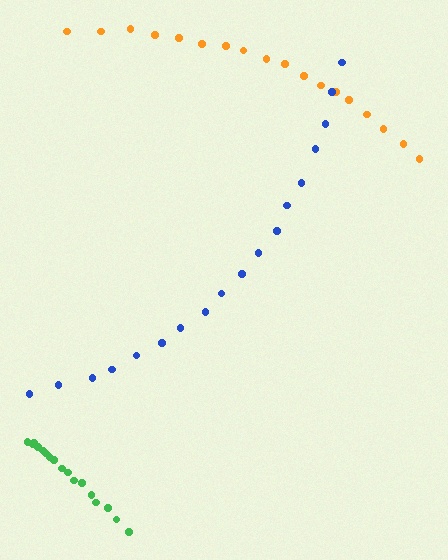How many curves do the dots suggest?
There are 3 distinct paths.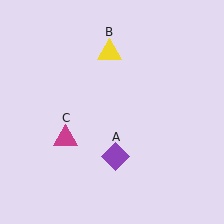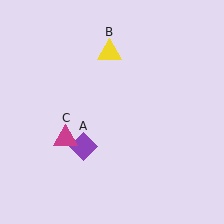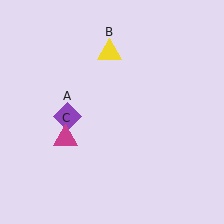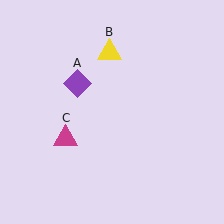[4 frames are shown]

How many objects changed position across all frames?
1 object changed position: purple diamond (object A).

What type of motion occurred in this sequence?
The purple diamond (object A) rotated clockwise around the center of the scene.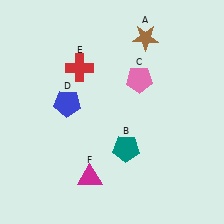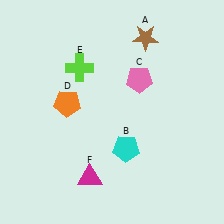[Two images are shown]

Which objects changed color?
B changed from teal to cyan. D changed from blue to orange. E changed from red to lime.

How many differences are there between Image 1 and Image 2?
There are 3 differences between the two images.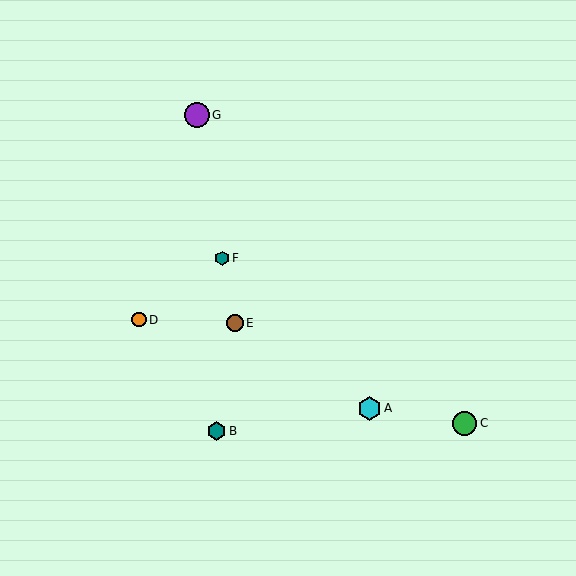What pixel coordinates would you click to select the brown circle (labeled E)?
Click at (235, 323) to select the brown circle E.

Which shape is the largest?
The purple circle (labeled G) is the largest.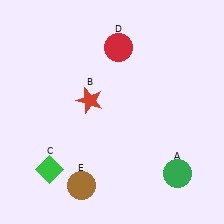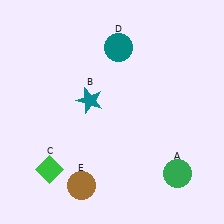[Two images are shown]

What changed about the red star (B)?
In Image 1, B is red. In Image 2, it changed to teal.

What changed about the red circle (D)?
In Image 1, D is red. In Image 2, it changed to teal.